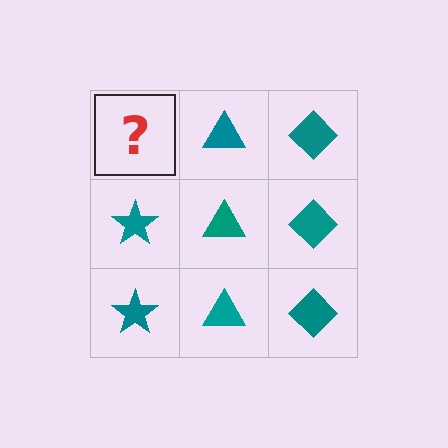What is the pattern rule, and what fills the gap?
The rule is that each column has a consistent shape. The gap should be filled with a teal star.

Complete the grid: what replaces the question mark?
The question mark should be replaced with a teal star.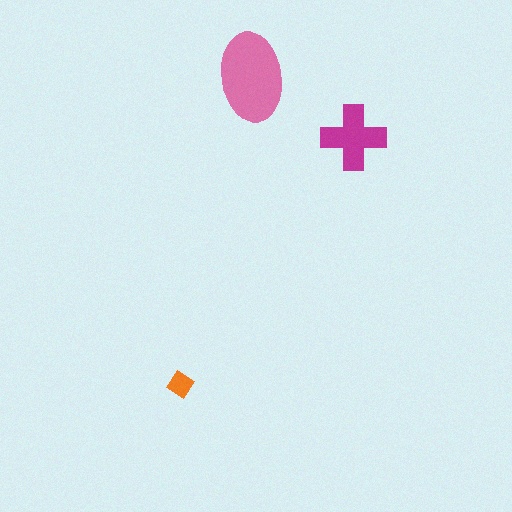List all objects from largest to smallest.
The pink ellipse, the magenta cross, the orange diamond.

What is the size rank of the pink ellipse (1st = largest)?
1st.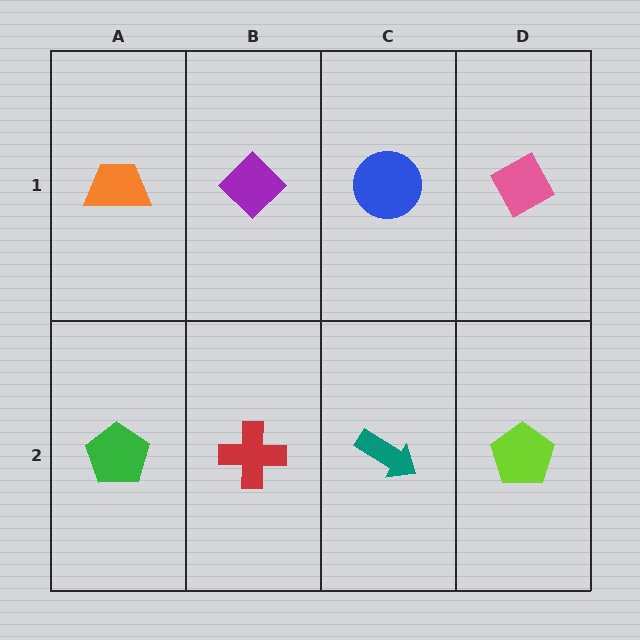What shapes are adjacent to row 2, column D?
A pink diamond (row 1, column D), a teal arrow (row 2, column C).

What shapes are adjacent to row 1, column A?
A green pentagon (row 2, column A), a purple diamond (row 1, column B).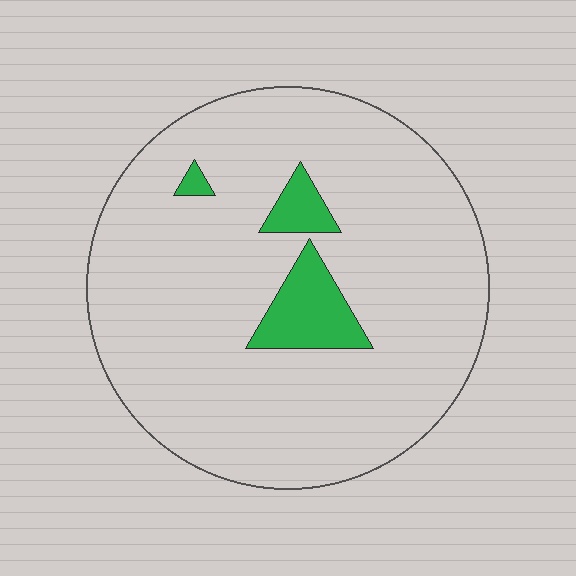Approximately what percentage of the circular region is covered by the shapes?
Approximately 10%.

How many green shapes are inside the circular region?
3.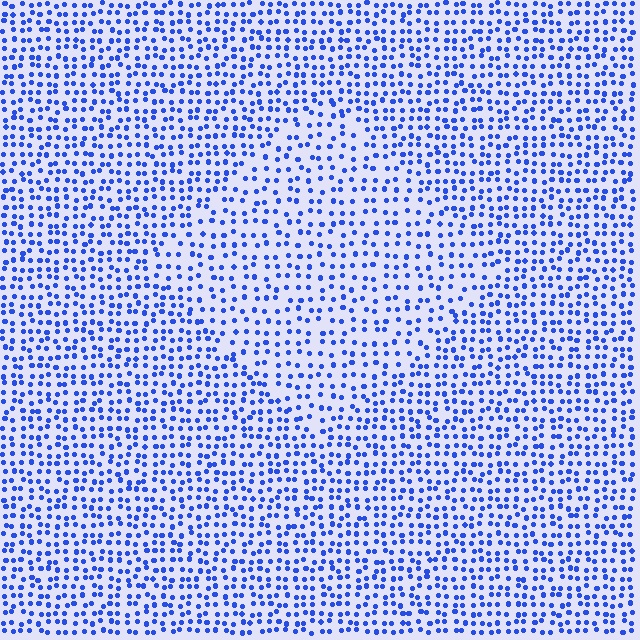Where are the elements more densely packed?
The elements are more densely packed outside the diamond boundary.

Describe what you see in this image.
The image contains small blue elements arranged at two different densities. A diamond-shaped region is visible where the elements are less densely packed than the surrounding area.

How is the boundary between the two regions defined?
The boundary is defined by a change in element density (approximately 1.5x ratio). All elements are the same color, size, and shape.